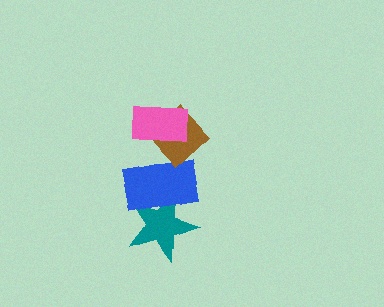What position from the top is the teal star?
The teal star is 4th from the top.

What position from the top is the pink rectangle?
The pink rectangle is 1st from the top.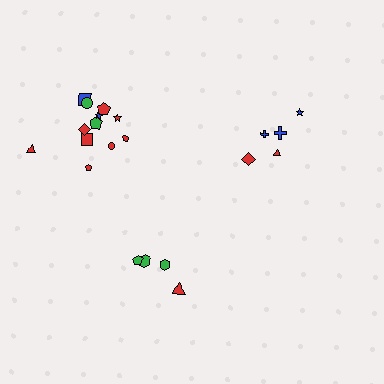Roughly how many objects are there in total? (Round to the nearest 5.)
Roughly 20 objects in total.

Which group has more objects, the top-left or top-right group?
The top-left group.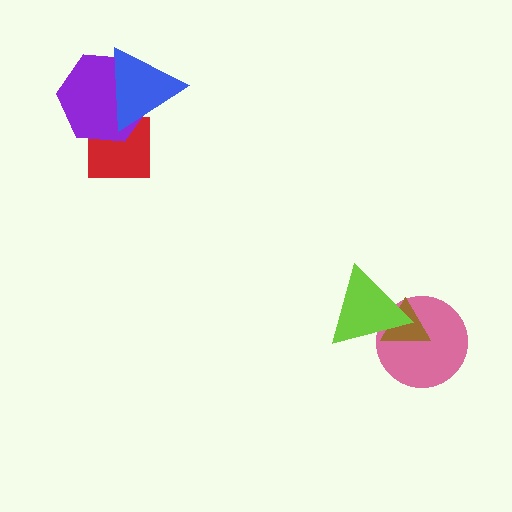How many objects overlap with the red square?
2 objects overlap with the red square.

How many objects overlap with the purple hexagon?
2 objects overlap with the purple hexagon.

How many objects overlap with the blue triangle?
2 objects overlap with the blue triangle.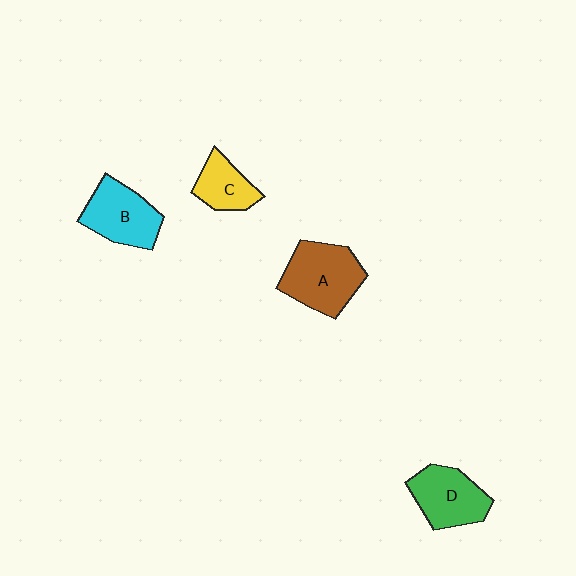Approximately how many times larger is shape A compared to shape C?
Approximately 1.8 times.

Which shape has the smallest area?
Shape C (yellow).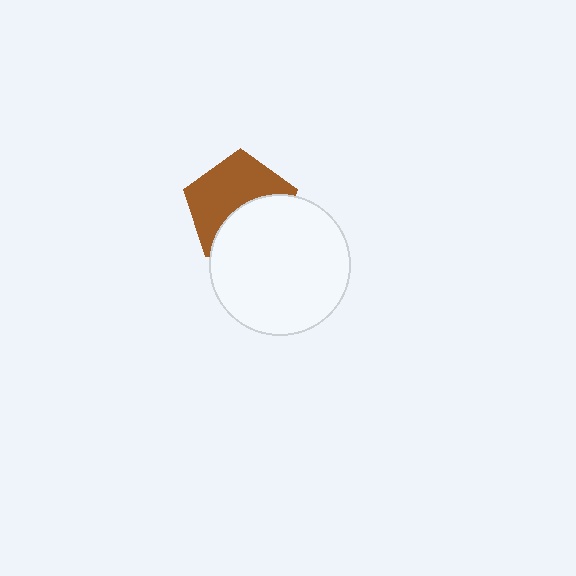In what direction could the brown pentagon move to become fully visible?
The brown pentagon could move up. That would shift it out from behind the white circle entirely.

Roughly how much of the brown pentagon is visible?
About half of it is visible (roughly 56%).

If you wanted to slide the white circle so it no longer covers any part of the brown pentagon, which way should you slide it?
Slide it down — that is the most direct way to separate the two shapes.